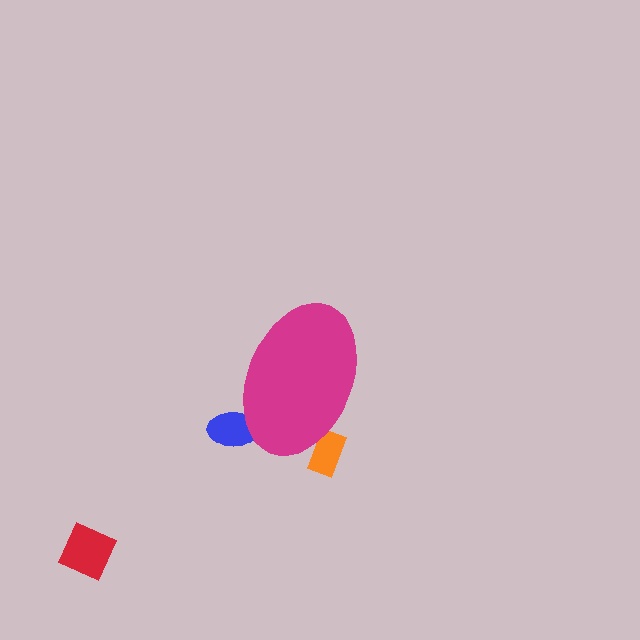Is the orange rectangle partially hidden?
Yes, the orange rectangle is partially hidden behind the magenta ellipse.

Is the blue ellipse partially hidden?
Yes, the blue ellipse is partially hidden behind the magenta ellipse.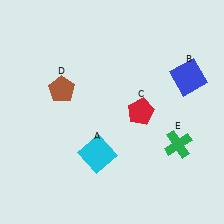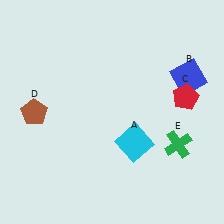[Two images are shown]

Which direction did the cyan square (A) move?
The cyan square (A) moved right.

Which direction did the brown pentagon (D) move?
The brown pentagon (D) moved left.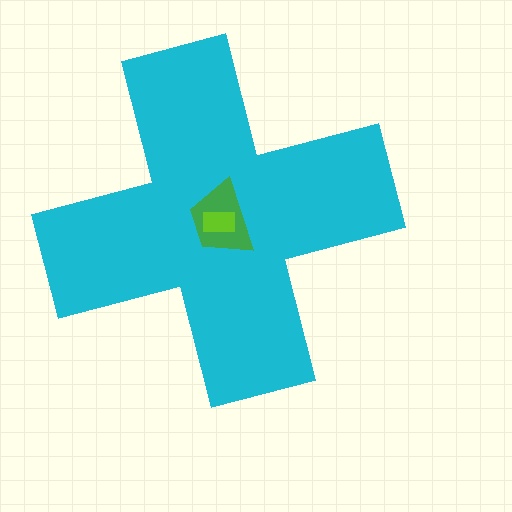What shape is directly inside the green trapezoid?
The lime rectangle.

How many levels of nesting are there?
3.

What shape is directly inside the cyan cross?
The green trapezoid.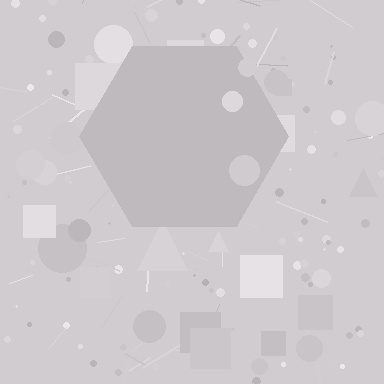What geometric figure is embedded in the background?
A hexagon is embedded in the background.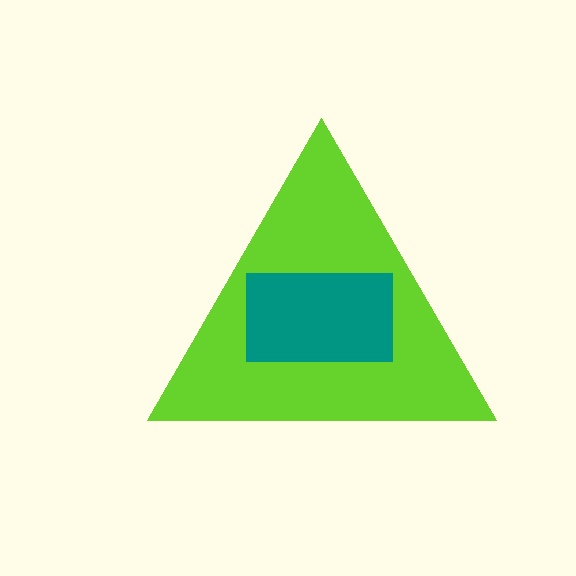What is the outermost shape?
The lime triangle.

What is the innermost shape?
The teal rectangle.